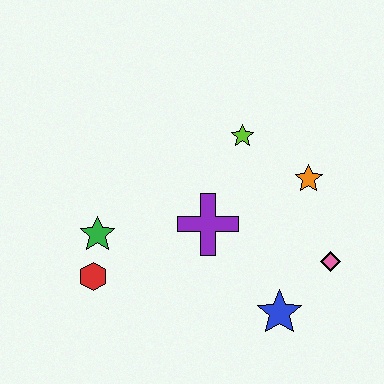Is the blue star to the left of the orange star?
Yes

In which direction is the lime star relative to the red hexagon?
The lime star is to the right of the red hexagon.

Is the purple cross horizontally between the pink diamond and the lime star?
No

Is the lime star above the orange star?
Yes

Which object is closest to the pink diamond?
The blue star is closest to the pink diamond.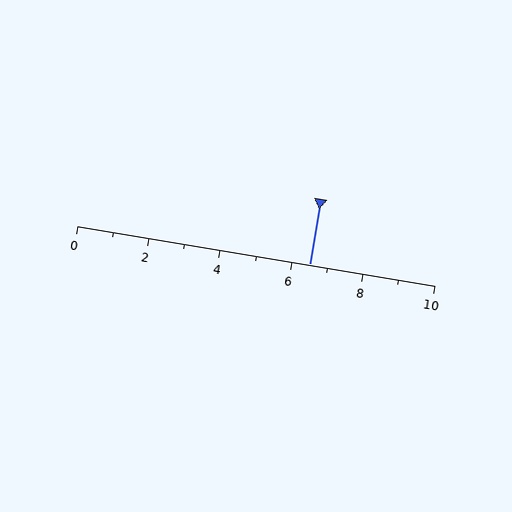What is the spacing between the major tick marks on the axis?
The major ticks are spaced 2 apart.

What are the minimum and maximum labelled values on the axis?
The axis runs from 0 to 10.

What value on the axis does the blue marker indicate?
The marker indicates approximately 6.5.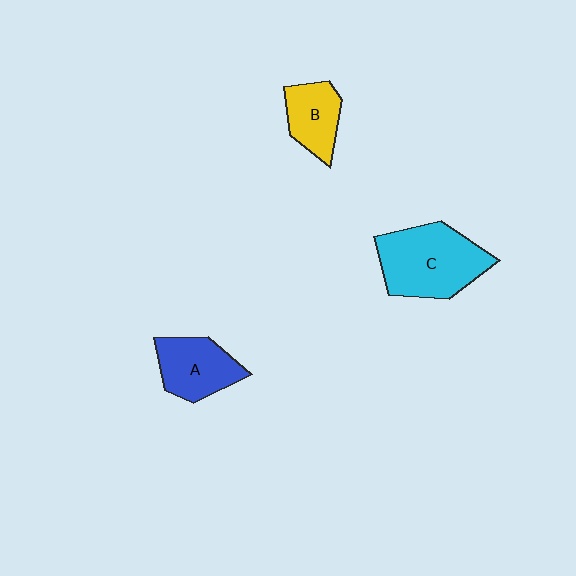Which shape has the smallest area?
Shape B (yellow).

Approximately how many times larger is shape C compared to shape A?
Approximately 1.6 times.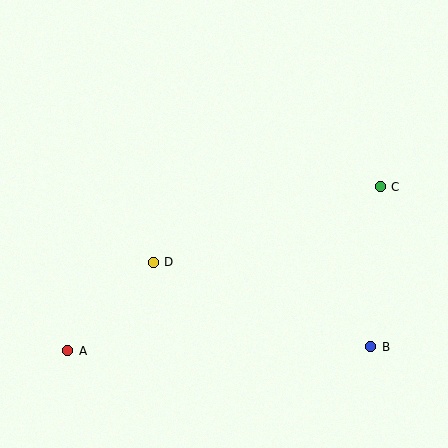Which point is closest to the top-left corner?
Point D is closest to the top-left corner.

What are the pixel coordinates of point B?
Point B is at (371, 347).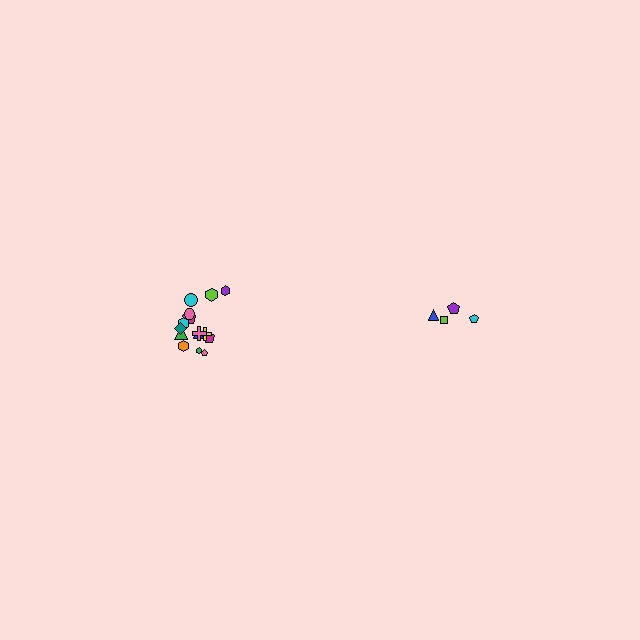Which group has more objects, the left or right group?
The left group.